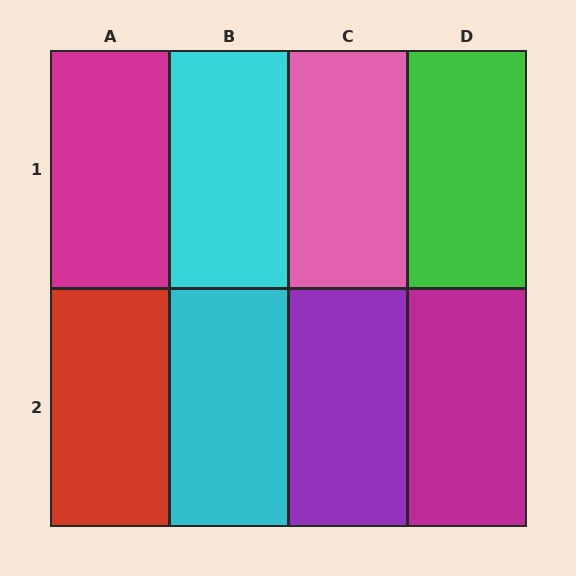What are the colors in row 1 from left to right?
Magenta, cyan, pink, green.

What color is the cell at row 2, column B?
Cyan.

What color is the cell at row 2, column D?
Magenta.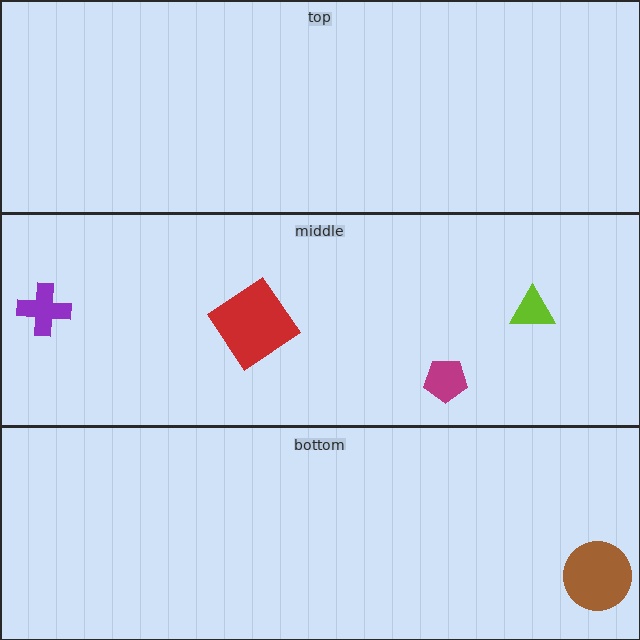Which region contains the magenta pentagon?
The middle region.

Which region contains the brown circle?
The bottom region.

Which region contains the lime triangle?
The middle region.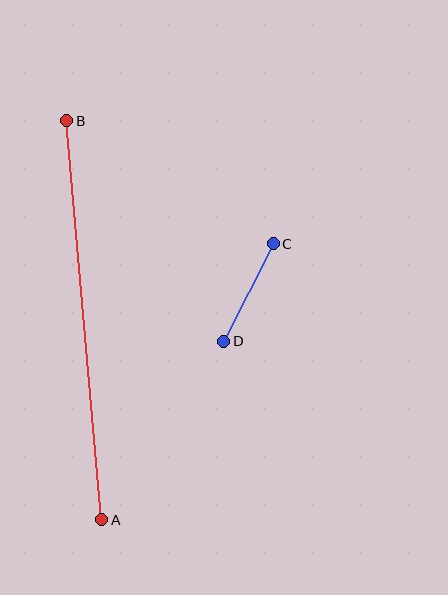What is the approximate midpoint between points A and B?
The midpoint is at approximately (84, 320) pixels.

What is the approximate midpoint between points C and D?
The midpoint is at approximately (249, 293) pixels.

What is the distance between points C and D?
The distance is approximately 110 pixels.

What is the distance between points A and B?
The distance is approximately 400 pixels.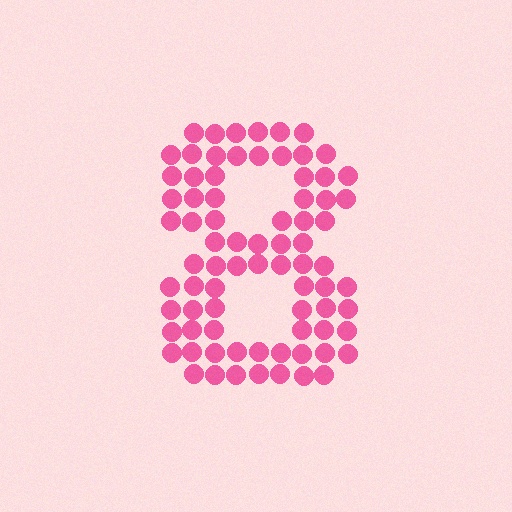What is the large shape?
The large shape is the digit 8.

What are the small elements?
The small elements are circles.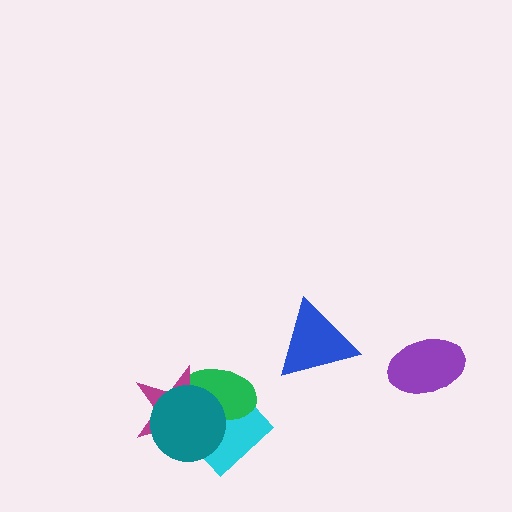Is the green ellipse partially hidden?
Yes, it is partially covered by another shape.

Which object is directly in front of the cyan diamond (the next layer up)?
The green ellipse is directly in front of the cyan diamond.